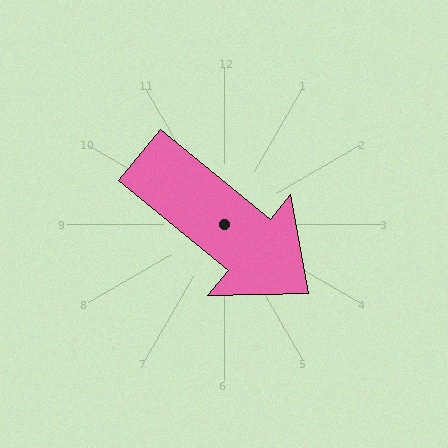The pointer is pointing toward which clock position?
Roughly 4 o'clock.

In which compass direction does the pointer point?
Southeast.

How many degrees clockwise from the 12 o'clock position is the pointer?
Approximately 129 degrees.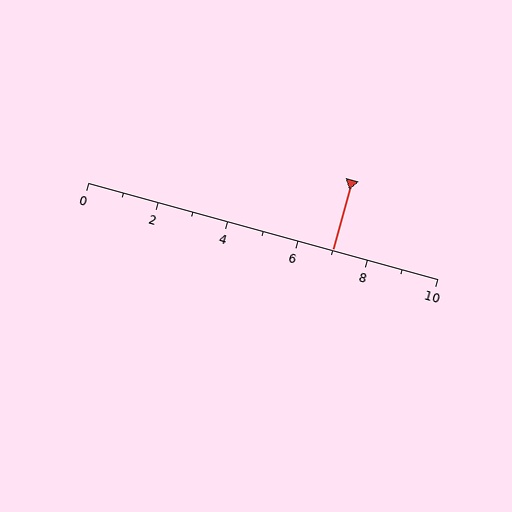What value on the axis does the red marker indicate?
The marker indicates approximately 7.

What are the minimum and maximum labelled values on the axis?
The axis runs from 0 to 10.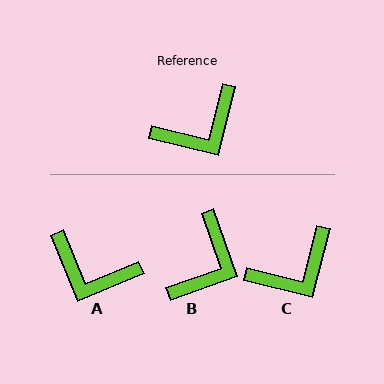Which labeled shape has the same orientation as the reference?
C.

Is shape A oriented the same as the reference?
No, it is off by about 54 degrees.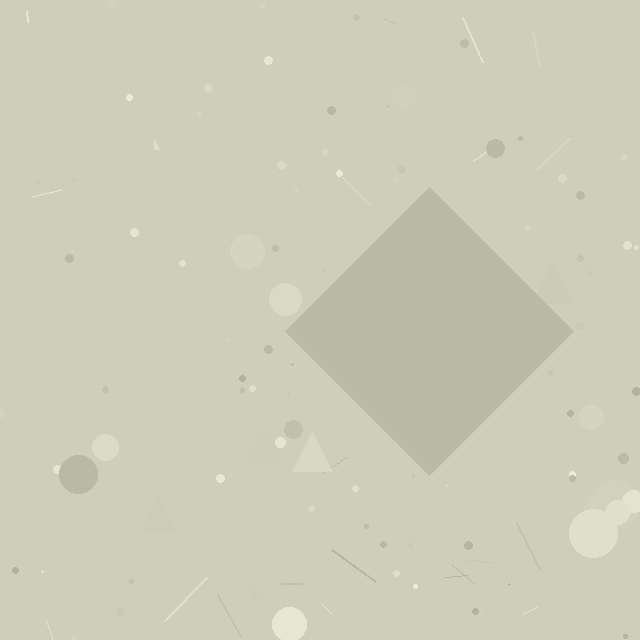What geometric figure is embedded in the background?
A diamond is embedded in the background.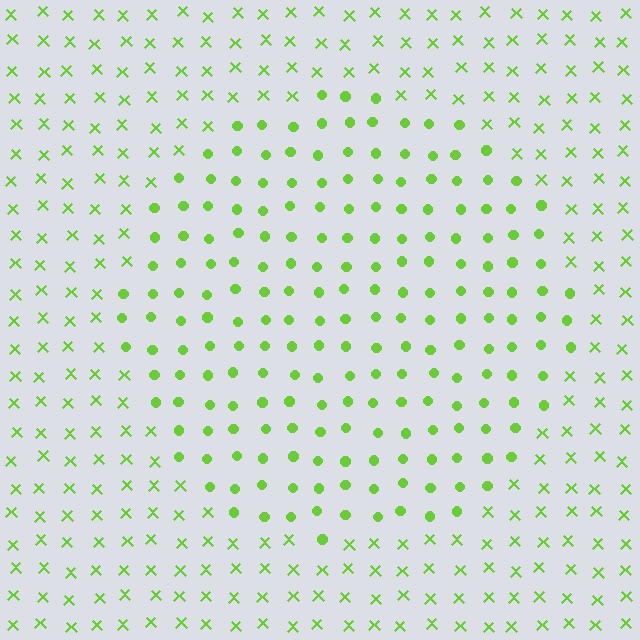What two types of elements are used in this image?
The image uses circles inside the circle region and X marks outside it.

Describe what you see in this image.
The image is filled with small lime elements arranged in a uniform grid. A circle-shaped region contains circles, while the surrounding area contains X marks. The boundary is defined purely by the change in element shape.